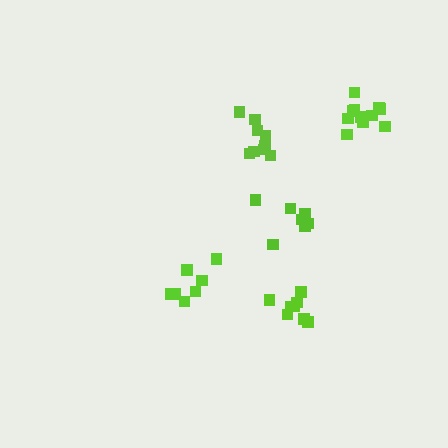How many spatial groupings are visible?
There are 5 spatial groupings.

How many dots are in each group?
Group 1: 12 dots, Group 2: 8 dots, Group 3: 7 dots, Group 4: 7 dots, Group 5: 9 dots (43 total).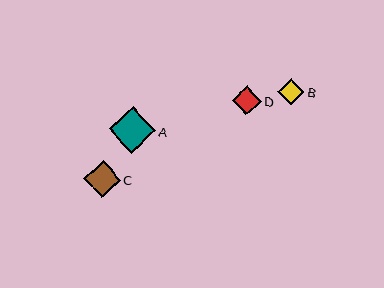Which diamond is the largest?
Diamond A is the largest with a size of approximately 47 pixels.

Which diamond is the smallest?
Diamond B is the smallest with a size of approximately 26 pixels.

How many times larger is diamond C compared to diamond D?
Diamond C is approximately 1.3 times the size of diamond D.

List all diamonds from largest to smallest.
From largest to smallest: A, C, D, B.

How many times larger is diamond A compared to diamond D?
Diamond A is approximately 1.6 times the size of diamond D.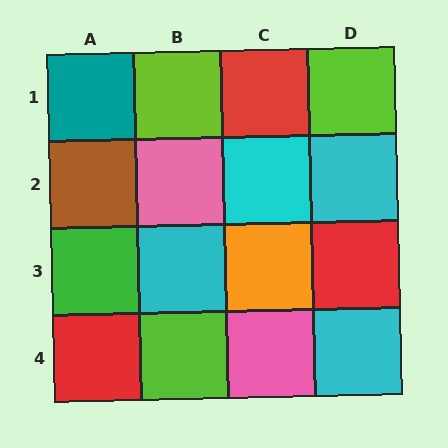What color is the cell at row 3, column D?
Red.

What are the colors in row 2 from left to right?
Brown, pink, cyan, cyan.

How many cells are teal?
1 cell is teal.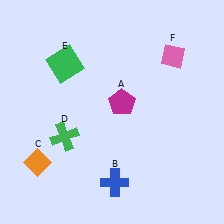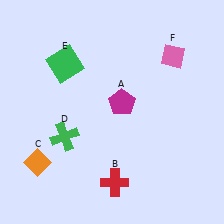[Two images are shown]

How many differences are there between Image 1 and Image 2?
There is 1 difference between the two images.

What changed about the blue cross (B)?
In Image 1, B is blue. In Image 2, it changed to red.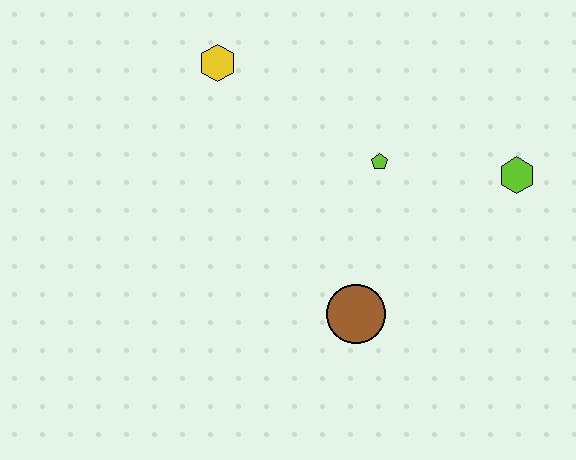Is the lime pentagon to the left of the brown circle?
No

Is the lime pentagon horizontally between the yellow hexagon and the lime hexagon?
Yes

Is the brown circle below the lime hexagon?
Yes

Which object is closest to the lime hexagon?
The lime pentagon is closest to the lime hexagon.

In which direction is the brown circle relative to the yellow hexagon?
The brown circle is below the yellow hexagon.